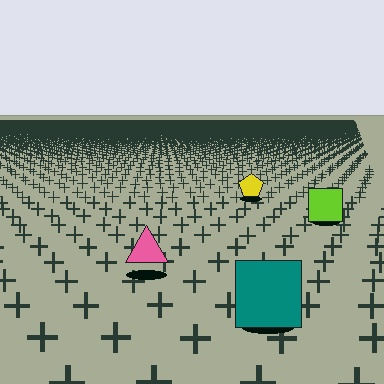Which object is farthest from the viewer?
The yellow pentagon is farthest from the viewer. It appears smaller and the ground texture around it is denser.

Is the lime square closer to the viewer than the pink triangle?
No. The pink triangle is closer — you can tell from the texture gradient: the ground texture is coarser near it.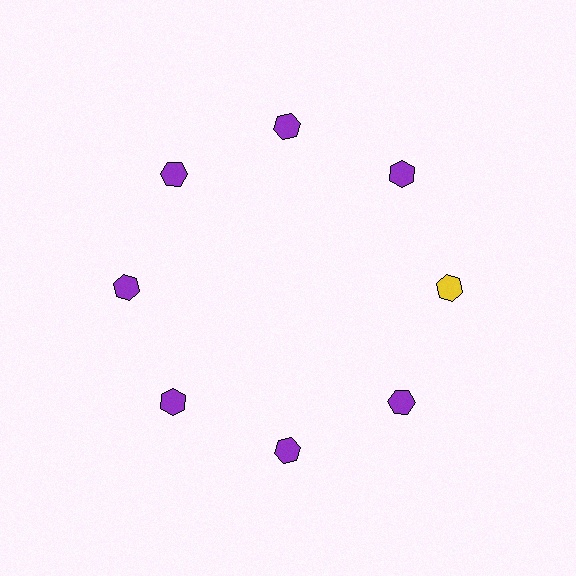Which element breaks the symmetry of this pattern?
The yellow hexagon at roughly the 3 o'clock position breaks the symmetry. All other shapes are purple hexagons.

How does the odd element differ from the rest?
It has a different color: yellow instead of purple.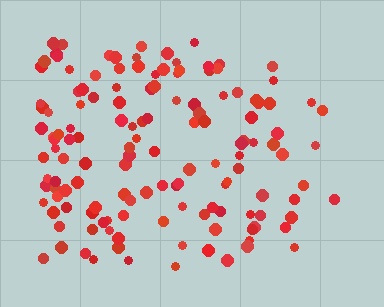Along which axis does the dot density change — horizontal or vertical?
Horizontal.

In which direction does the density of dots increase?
From right to left, with the left side densest.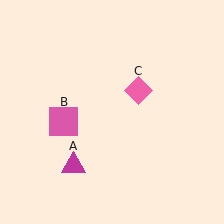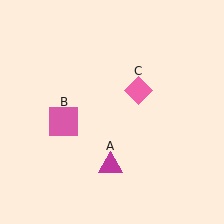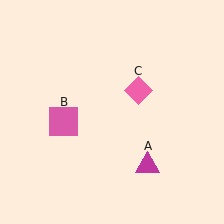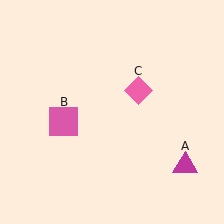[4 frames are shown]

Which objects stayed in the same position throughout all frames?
Pink square (object B) and pink diamond (object C) remained stationary.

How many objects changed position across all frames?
1 object changed position: magenta triangle (object A).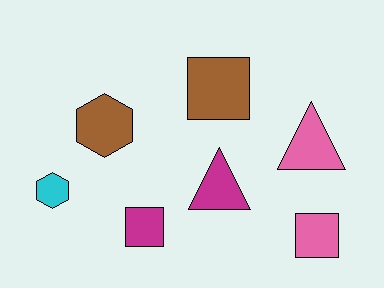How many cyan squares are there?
There are no cyan squares.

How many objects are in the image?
There are 7 objects.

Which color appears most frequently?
Pink, with 2 objects.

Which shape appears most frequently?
Square, with 3 objects.